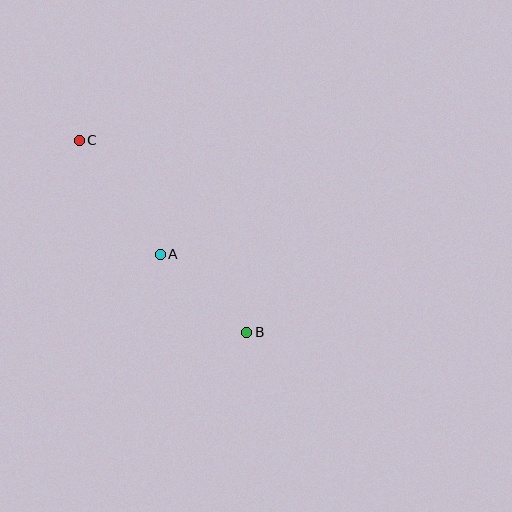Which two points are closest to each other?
Points A and B are closest to each other.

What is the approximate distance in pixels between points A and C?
The distance between A and C is approximately 140 pixels.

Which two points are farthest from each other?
Points B and C are farthest from each other.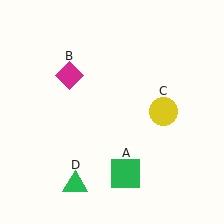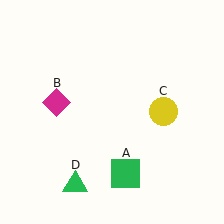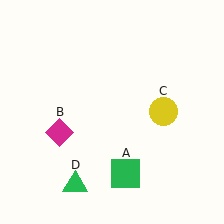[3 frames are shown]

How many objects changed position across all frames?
1 object changed position: magenta diamond (object B).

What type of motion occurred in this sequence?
The magenta diamond (object B) rotated counterclockwise around the center of the scene.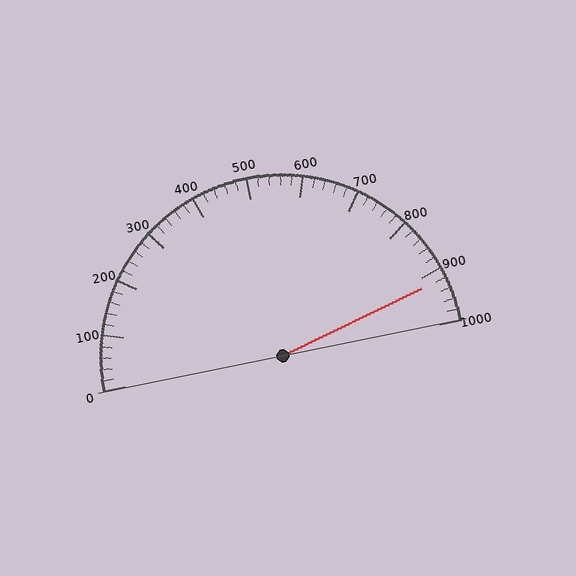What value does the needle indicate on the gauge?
The needle indicates approximately 920.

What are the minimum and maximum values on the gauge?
The gauge ranges from 0 to 1000.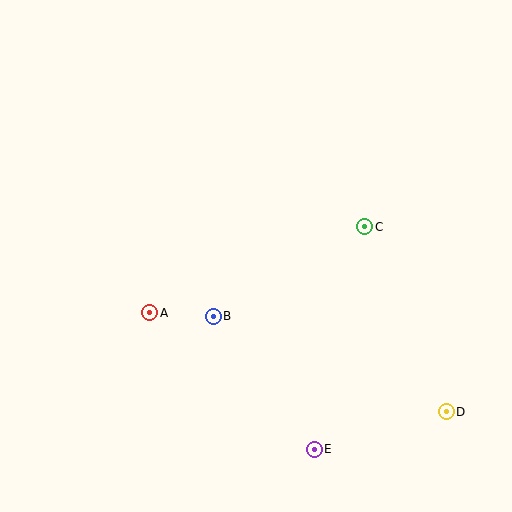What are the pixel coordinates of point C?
Point C is at (364, 227).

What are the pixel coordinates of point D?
Point D is at (446, 412).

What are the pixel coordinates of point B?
Point B is at (213, 316).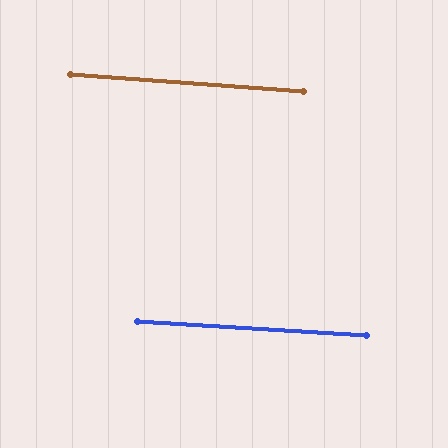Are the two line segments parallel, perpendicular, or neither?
Parallel — their directions differ by only 1.0°.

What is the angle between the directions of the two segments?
Approximately 1 degree.